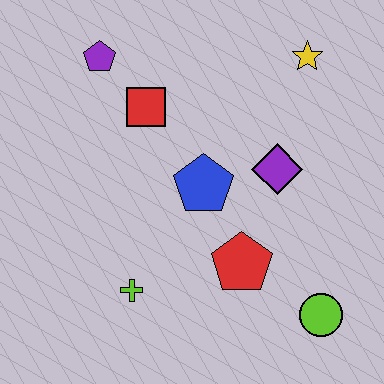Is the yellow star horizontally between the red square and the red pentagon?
No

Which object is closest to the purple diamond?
The blue pentagon is closest to the purple diamond.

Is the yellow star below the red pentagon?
No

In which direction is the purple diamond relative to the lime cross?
The purple diamond is to the right of the lime cross.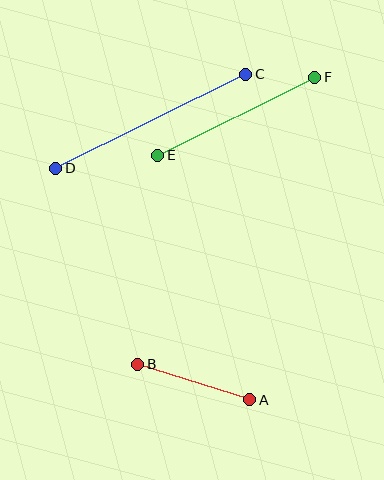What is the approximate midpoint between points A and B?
The midpoint is at approximately (194, 382) pixels.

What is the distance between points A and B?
The distance is approximately 118 pixels.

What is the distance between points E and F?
The distance is approximately 175 pixels.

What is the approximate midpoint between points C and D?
The midpoint is at approximately (151, 121) pixels.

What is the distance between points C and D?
The distance is approximately 212 pixels.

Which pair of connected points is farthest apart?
Points C and D are farthest apart.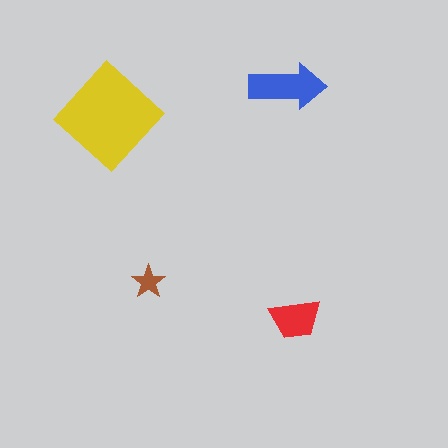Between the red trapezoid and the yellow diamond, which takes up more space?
The yellow diamond.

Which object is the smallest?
The brown star.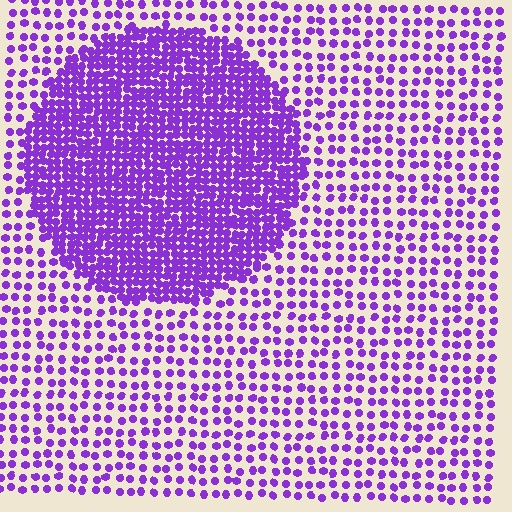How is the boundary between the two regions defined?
The boundary is defined by a change in element density (approximately 2.6x ratio). All elements are the same color, size, and shape.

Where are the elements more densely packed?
The elements are more densely packed inside the circle boundary.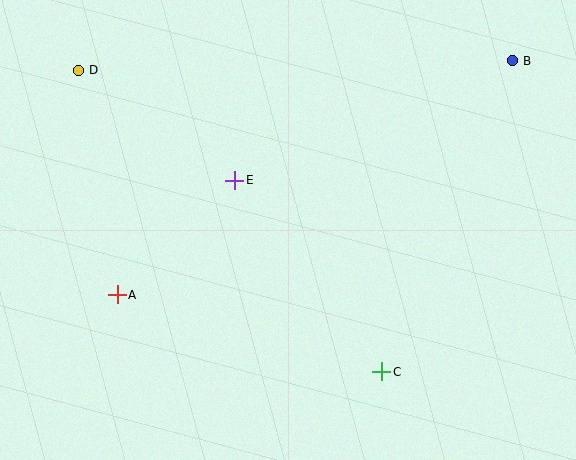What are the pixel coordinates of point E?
Point E is at (235, 180).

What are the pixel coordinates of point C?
Point C is at (382, 372).